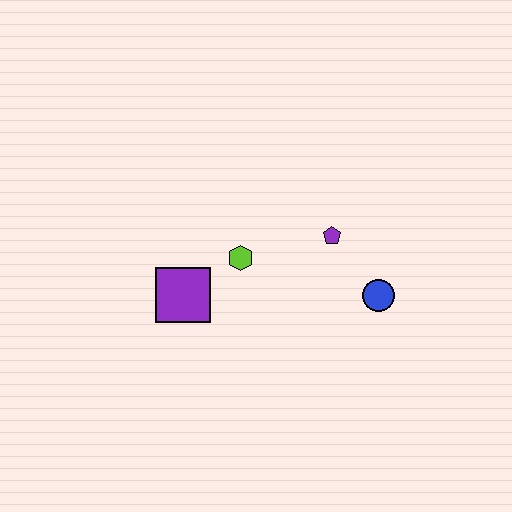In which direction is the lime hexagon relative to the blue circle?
The lime hexagon is to the left of the blue circle.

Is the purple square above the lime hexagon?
No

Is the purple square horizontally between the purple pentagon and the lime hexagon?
No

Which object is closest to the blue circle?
The purple pentagon is closest to the blue circle.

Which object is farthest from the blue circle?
The purple square is farthest from the blue circle.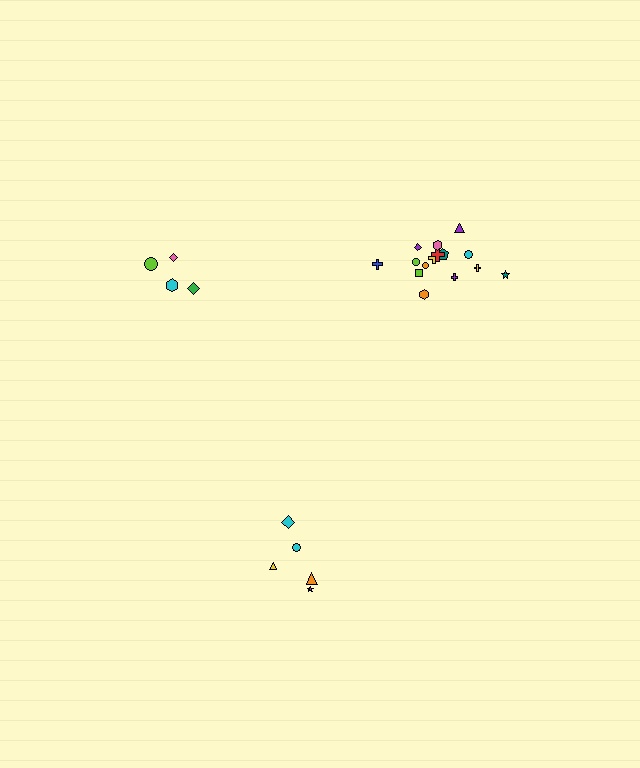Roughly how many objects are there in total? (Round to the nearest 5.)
Roughly 25 objects in total.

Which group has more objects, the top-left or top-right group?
The top-right group.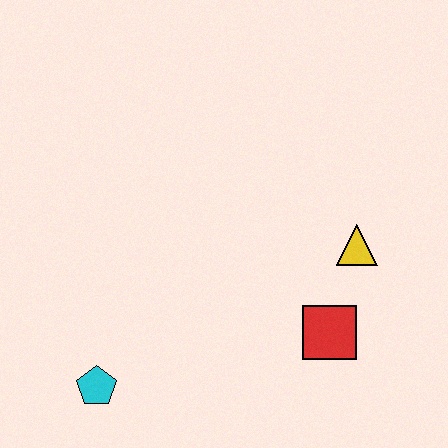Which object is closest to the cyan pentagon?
The red square is closest to the cyan pentagon.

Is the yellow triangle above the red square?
Yes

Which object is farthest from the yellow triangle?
The cyan pentagon is farthest from the yellow triangle.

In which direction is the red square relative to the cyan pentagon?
The red square is to the right of the cyan pentagon.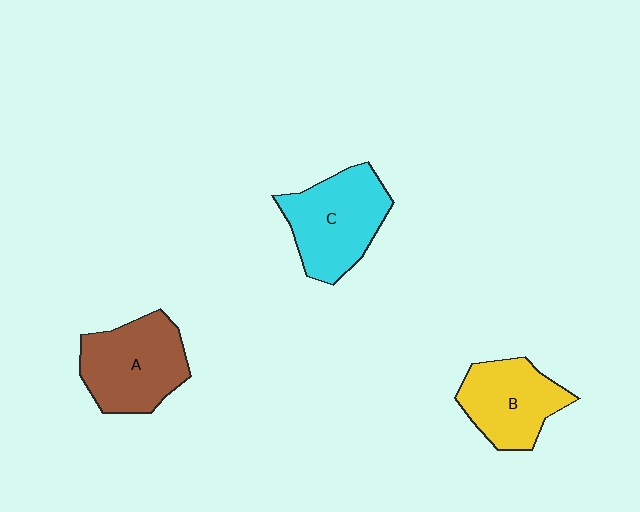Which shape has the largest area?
Shape C (cyan).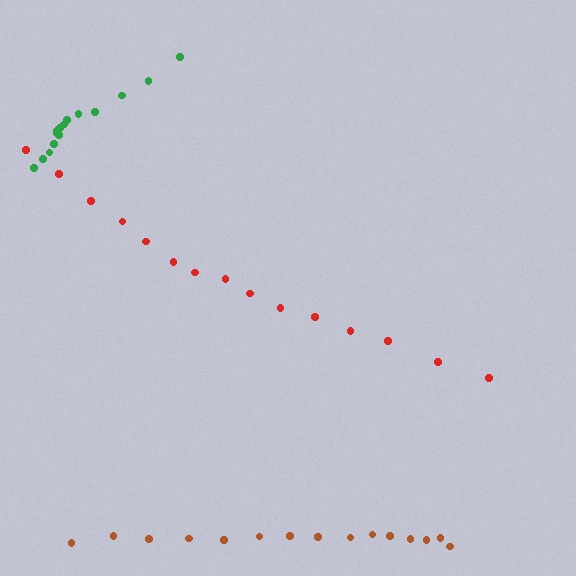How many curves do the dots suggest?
There are 3 distinct paths.